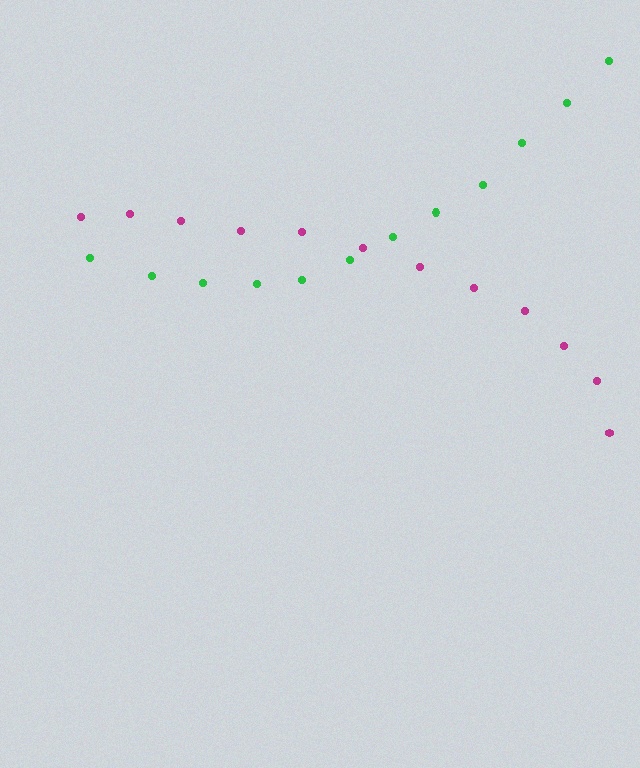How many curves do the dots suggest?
There are 2 distinct paths.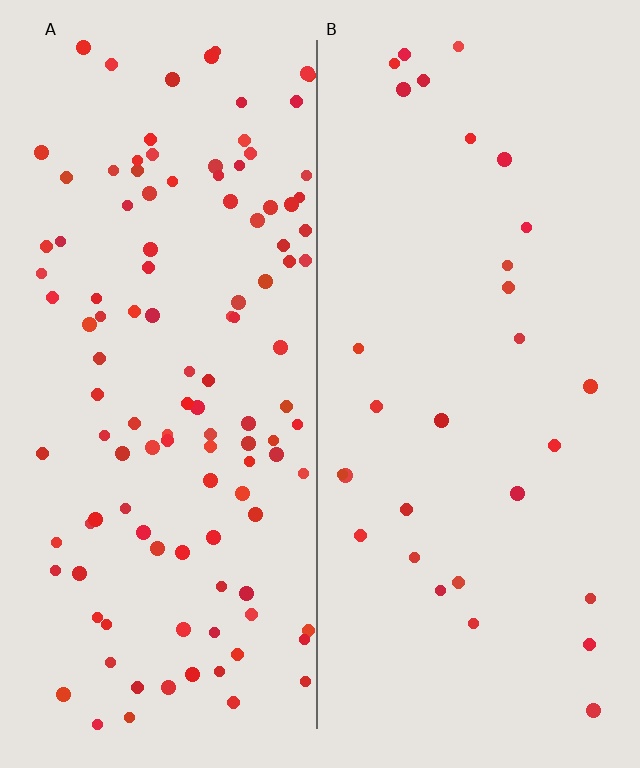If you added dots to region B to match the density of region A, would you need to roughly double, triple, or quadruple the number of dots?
Approximately quadruple.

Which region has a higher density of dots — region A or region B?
A (the left).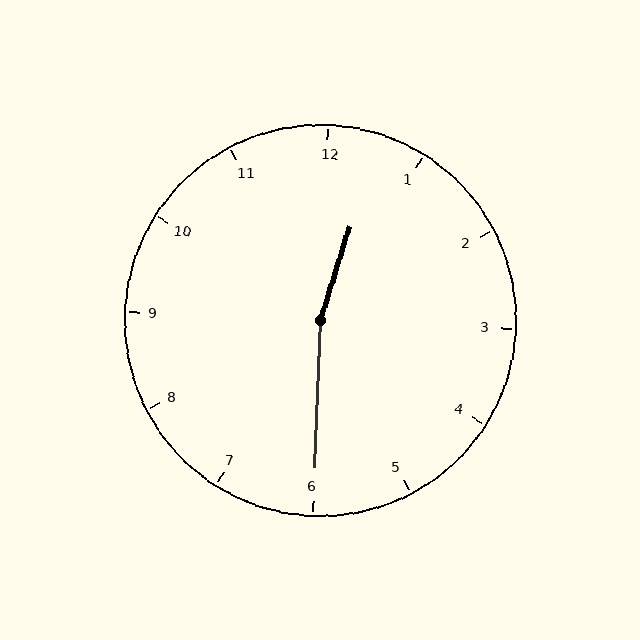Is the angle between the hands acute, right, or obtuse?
It is obtuse.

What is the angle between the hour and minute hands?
Approximately 165 degrees.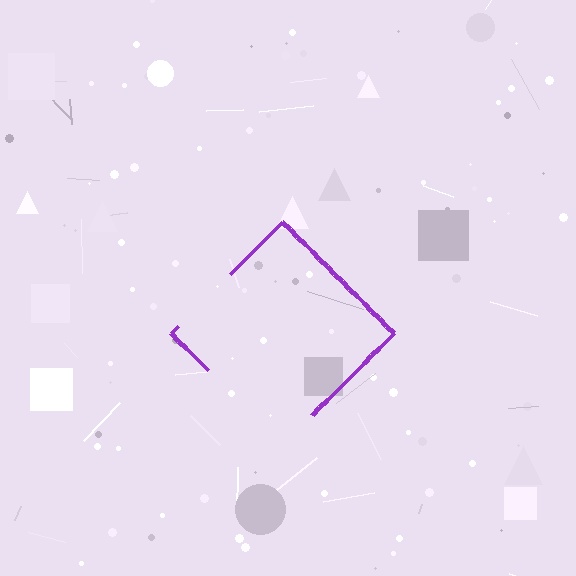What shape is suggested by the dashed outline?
The dashed outline suggests a diamond.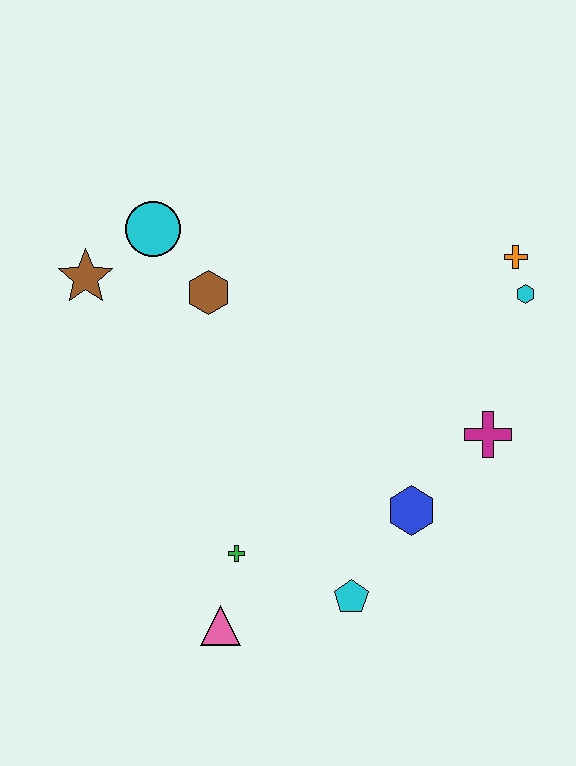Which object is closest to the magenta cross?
The blue hexagon is closest to the magenta cross.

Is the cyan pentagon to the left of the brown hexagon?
No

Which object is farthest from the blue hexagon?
The brown star is farthest from the blue hexagon.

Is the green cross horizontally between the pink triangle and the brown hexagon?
No